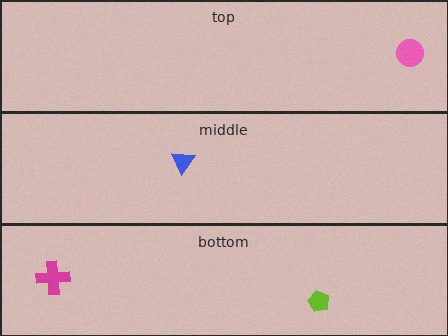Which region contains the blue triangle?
The middle region.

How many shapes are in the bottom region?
2.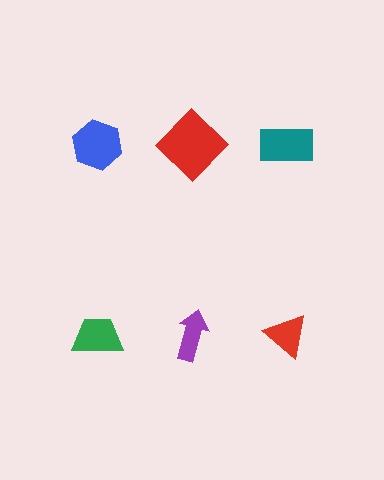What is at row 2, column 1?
A green trapezoid.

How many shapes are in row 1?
3 shapes.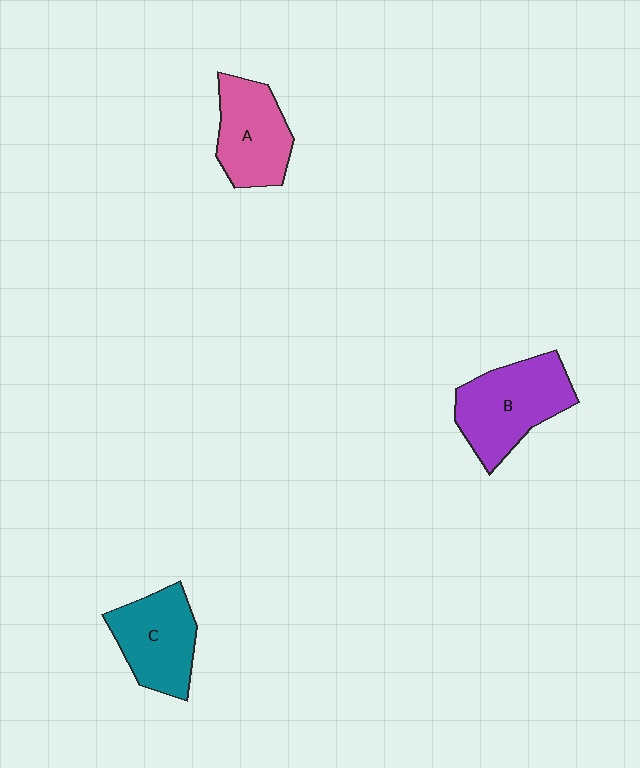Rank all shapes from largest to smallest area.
From largest to smallest: B (purple), C (teal), A (pink).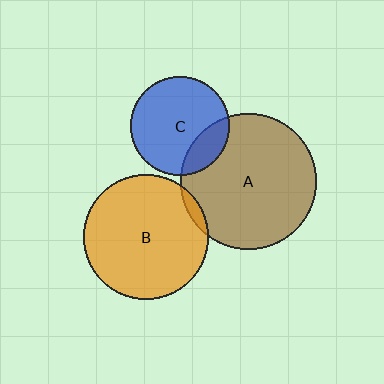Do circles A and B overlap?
Yes.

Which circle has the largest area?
Circle A (brown).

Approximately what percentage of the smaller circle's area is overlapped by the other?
Approximately 5%.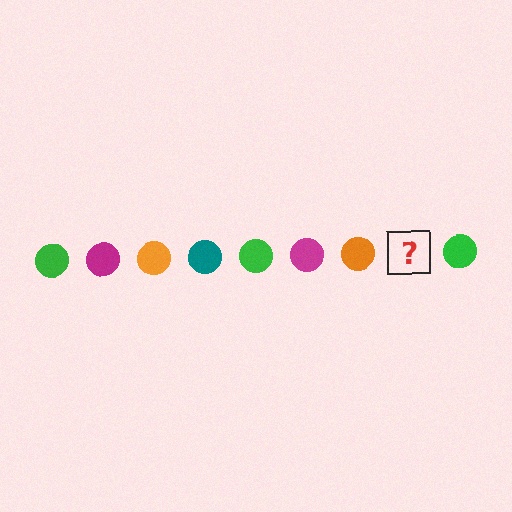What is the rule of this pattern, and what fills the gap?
The rule is that the pattern cycles through green, magenta, orange, teal circles. The gap should be filled with a teal circle.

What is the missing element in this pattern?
The missing element is a teal circle.